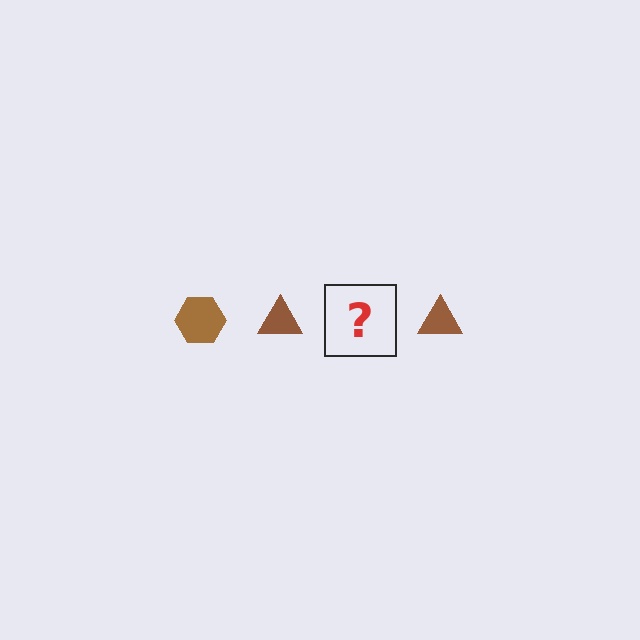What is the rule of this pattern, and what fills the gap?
The rule is that the pattern cycles through hexagon, triangle shapes in brown. The gap should be filled with a brown hexagon.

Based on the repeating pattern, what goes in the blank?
The blank should be a brown hexagon.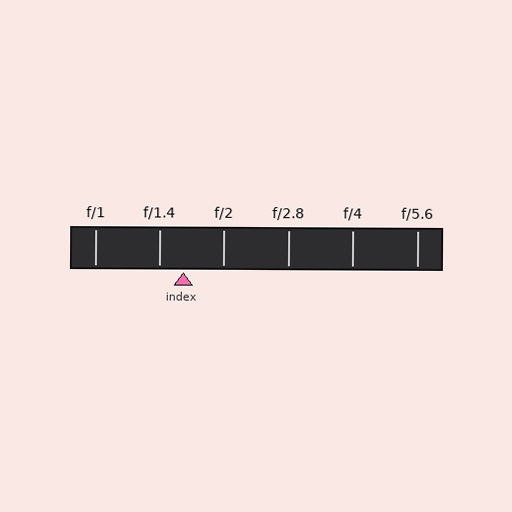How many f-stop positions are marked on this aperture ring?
There are 6 f-stop positions marked.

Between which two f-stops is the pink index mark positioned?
The index mark is between f/1.4 and f/2.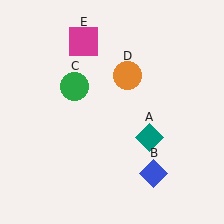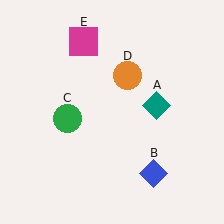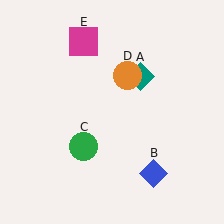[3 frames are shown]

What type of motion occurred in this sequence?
The teal diamond (object A), green circle (object C) rotated counterclockwise around the center of the scene.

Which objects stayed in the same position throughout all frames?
Blue diamond (object B) and orange circle (object D) and magenta square (object E) remained stationary.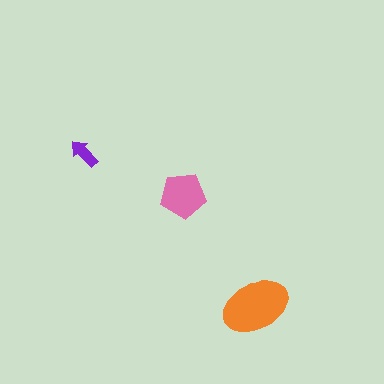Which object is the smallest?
The purple arrow.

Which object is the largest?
The orange ellipse.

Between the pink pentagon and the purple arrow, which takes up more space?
The pink pentagon.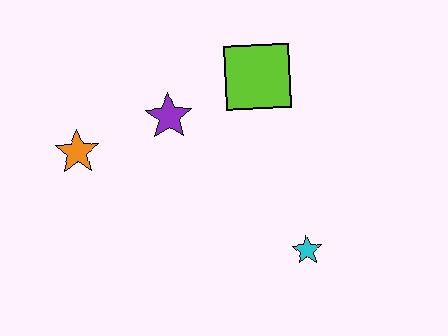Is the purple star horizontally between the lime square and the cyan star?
No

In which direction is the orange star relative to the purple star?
The orange star is to the left of the purple star.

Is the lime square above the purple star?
Yes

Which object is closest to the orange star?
The purple star is closest to the orange star.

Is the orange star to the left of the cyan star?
Yes